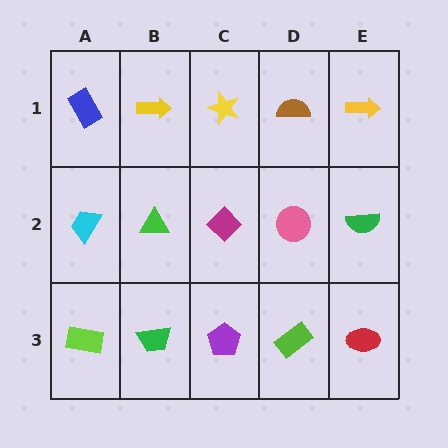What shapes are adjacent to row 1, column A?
A cyan trapezoid (row 2, column A), a yellow arrow (row 1, column B).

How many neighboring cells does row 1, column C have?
3.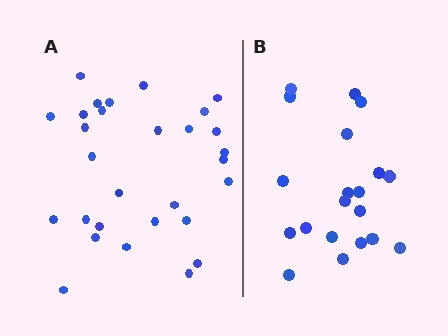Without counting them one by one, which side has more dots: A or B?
Region A (the left region) has more dots.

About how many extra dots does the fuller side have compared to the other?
Region A has roughly 8 or so more dots than region B.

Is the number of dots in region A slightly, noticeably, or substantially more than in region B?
Region A has substantially more. The ratio is roughly 1.4 to 1.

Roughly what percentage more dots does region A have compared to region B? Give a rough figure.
About 45% more.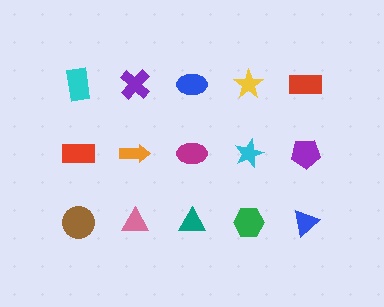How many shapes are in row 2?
5 shapes.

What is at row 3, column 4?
A green hexagon.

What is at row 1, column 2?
A purple cross.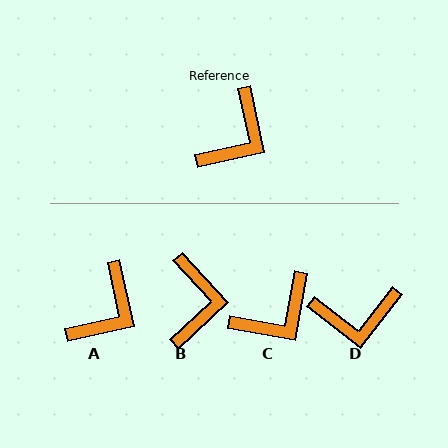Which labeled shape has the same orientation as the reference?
A.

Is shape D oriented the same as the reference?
No, it is off by about 50 degrees.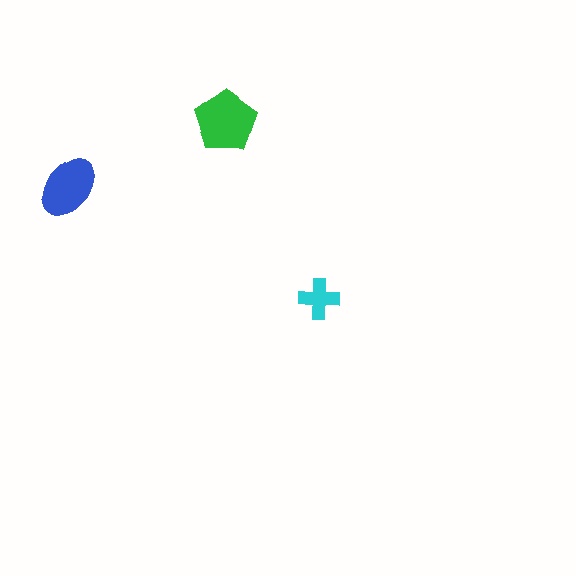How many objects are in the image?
There are 3 objects in the image.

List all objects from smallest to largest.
The cyan cross, the blue ellipse, the green pentagon.